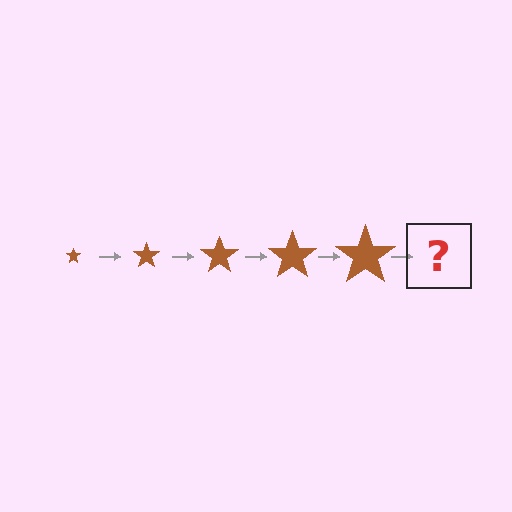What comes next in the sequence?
The next element should be a brown star, larger than the previous one.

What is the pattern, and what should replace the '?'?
The pattern is that the star gets progressively larger each step. The '?' should be a brown star, larger than the previous one.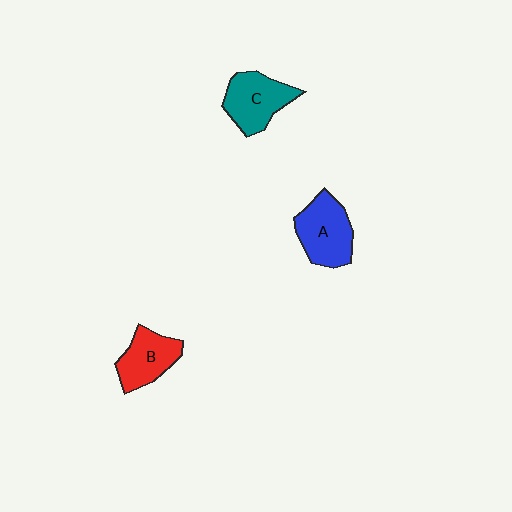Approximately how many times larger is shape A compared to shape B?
Approximately 1.2 times.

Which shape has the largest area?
Shape A (blue).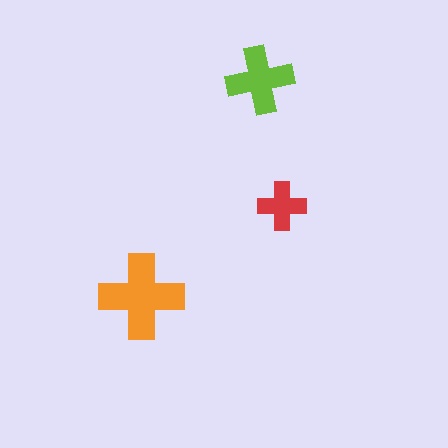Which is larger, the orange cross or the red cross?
The orange one.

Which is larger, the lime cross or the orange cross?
The orange one.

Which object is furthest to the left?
The orange cross is leftmost.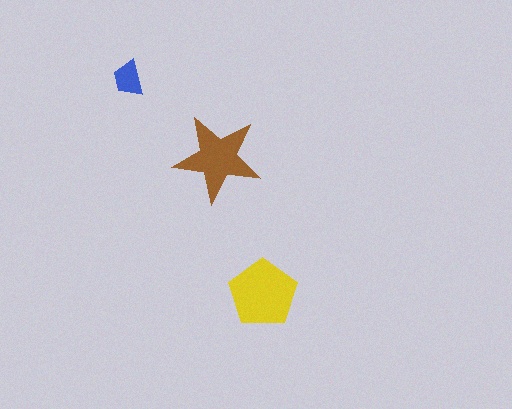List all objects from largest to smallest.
The yellow pentagon, the brown star, the blue trapezoid.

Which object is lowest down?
The yellow pentagon is bottommost.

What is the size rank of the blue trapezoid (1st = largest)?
3rd.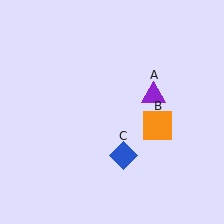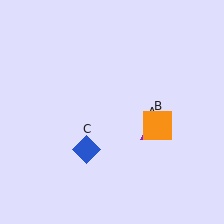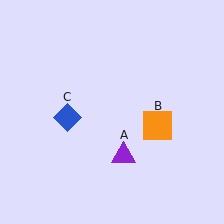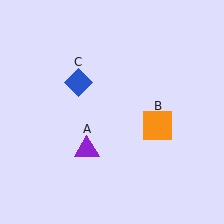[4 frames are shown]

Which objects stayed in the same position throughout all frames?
Orange square (object B) remained stationary.